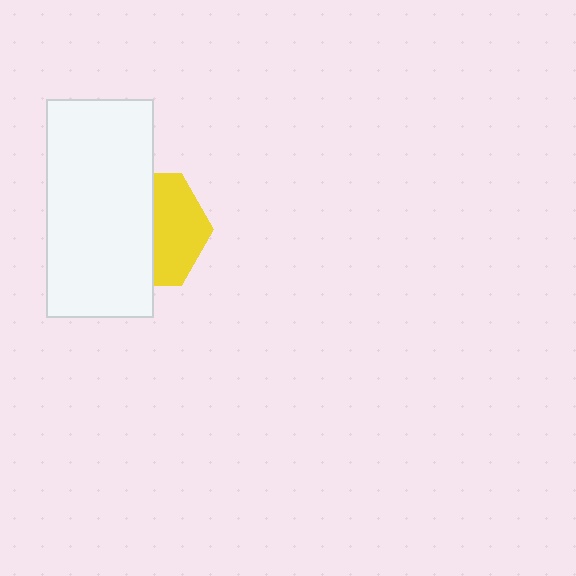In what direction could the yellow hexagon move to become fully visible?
The yellow hexagon could move right. That would shift it out from behind the white rectangle entirely.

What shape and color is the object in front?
The object in front is a white rectangle.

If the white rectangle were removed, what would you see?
You would see the complete yellow hexagon.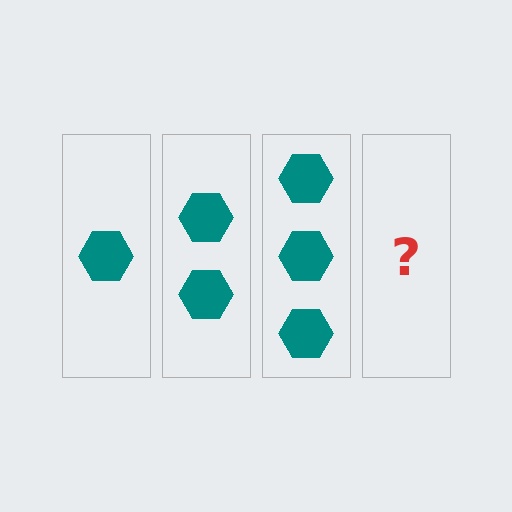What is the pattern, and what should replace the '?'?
The pattern is that each step adds one more hexagon. The '?' should be 4 hexagons.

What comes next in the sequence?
The next element should be 4 hexagons.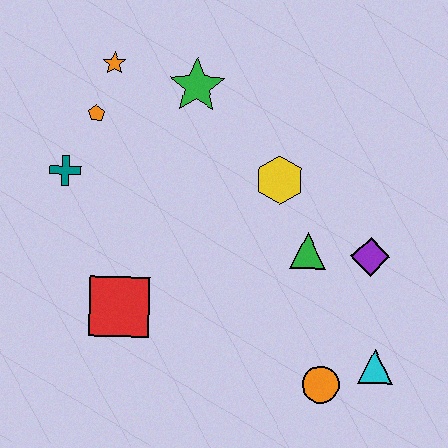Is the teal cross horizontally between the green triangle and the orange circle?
No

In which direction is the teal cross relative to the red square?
The teal cross is above the red square.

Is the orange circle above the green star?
No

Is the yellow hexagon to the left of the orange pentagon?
No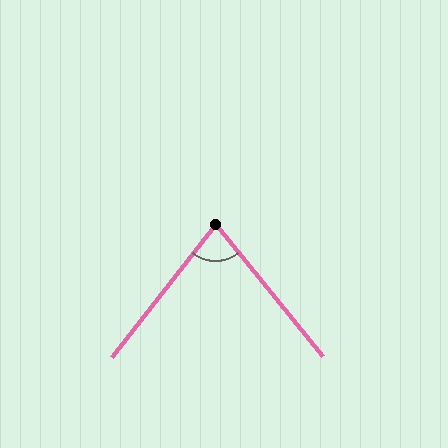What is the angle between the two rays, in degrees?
Approximately 77 degrees.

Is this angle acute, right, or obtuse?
It is acute.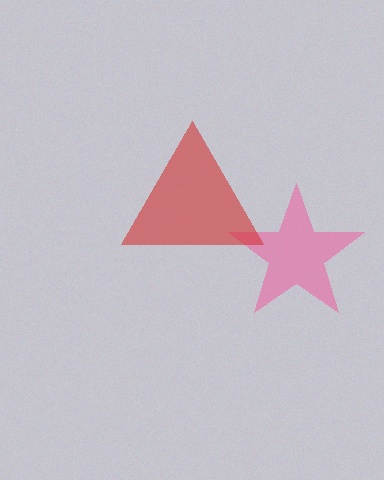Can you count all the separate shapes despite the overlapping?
Yes, there are 2 separate shapes.